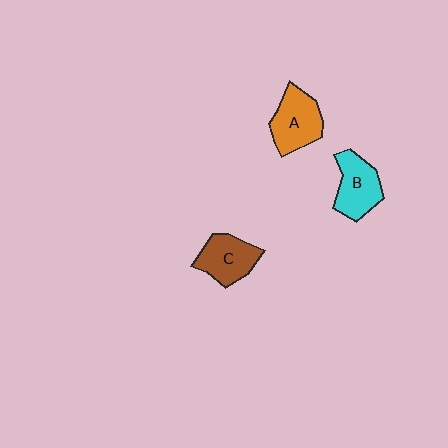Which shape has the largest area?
Shape A (orange).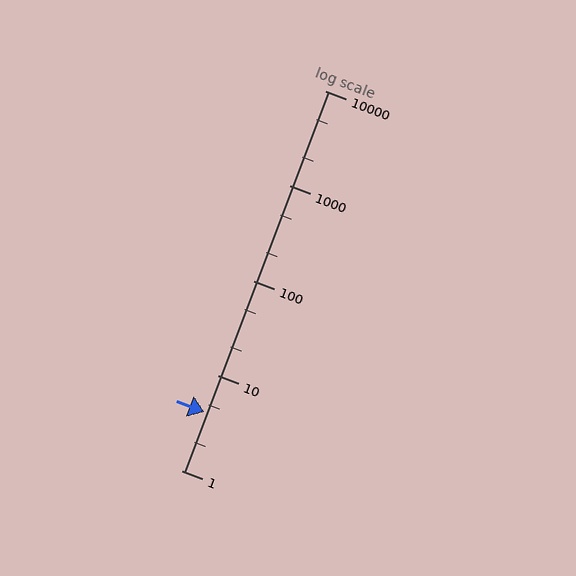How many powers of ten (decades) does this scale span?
The scale spans 4 decades, from 1 to 10000.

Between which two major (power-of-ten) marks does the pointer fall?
The pointer is between 1 and 10.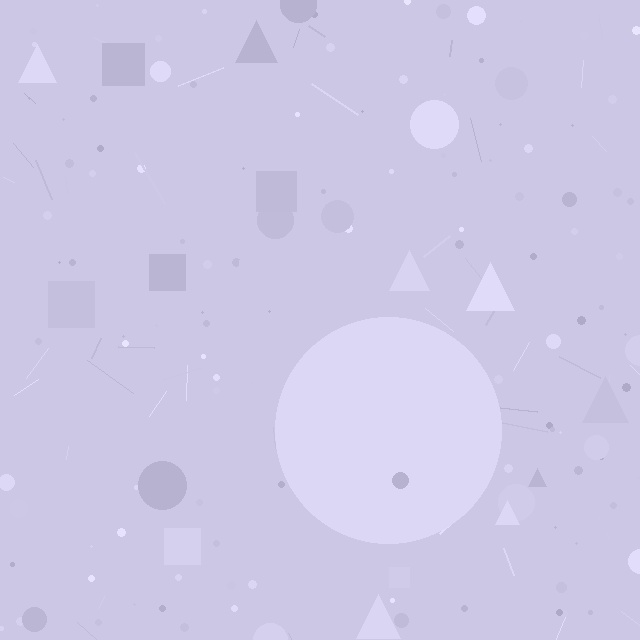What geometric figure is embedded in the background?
A circle is embedded in the background.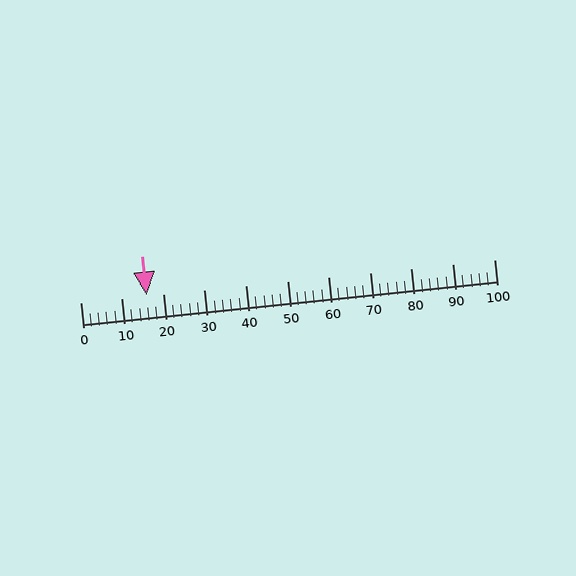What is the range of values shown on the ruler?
The ruler shows values from 0 to 100.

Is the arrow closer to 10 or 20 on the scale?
The arrow is closer to 20.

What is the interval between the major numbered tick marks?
The major tick marks are spaced 10 units apart.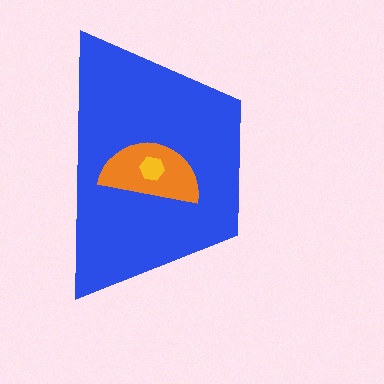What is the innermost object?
The yellow hexagon.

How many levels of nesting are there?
3.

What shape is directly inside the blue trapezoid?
The orange semicircle.